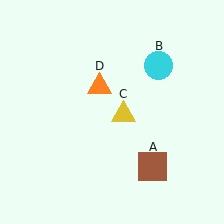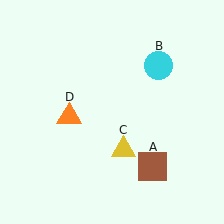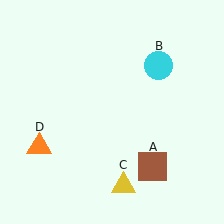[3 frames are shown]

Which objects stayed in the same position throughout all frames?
Brown square (object A) and cyan circle (object B) remained stationary.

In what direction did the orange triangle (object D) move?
The orange triangle (object D) moved down and to the left.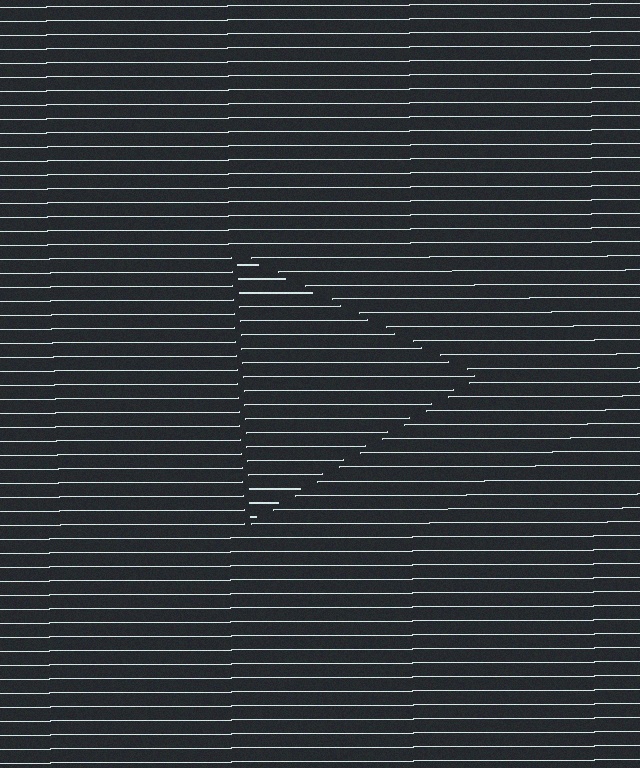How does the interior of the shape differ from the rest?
The interior of the shape contains the same grating, shifted by half a period — the contour is defined by the phase discontinuity where line-ends from the inner and outer gratings abut.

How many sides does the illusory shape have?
3 sides — the line-ends trace a triangle.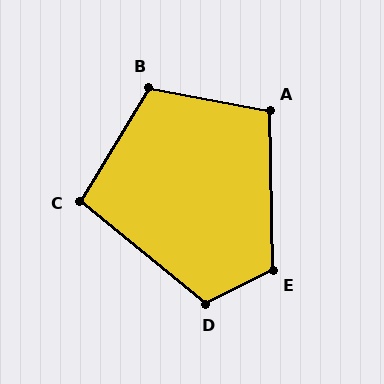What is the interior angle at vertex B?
Approximately 110 degrees (obtuse).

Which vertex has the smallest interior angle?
C, at approximately 98 degrees.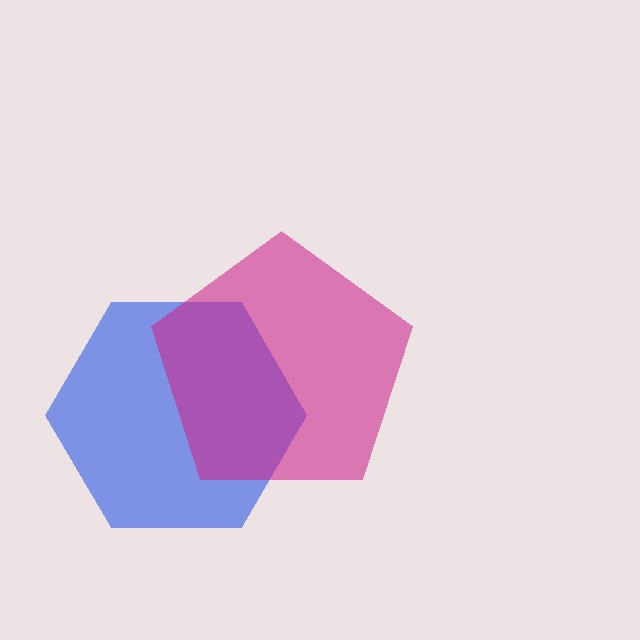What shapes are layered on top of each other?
The layered shapes are: a blue hexagon, a magenta pentagon.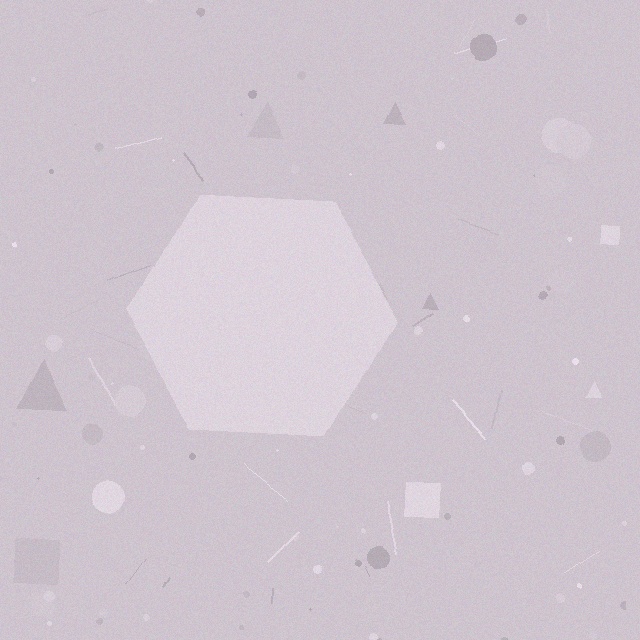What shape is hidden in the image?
A hexagon is hidden in the image.